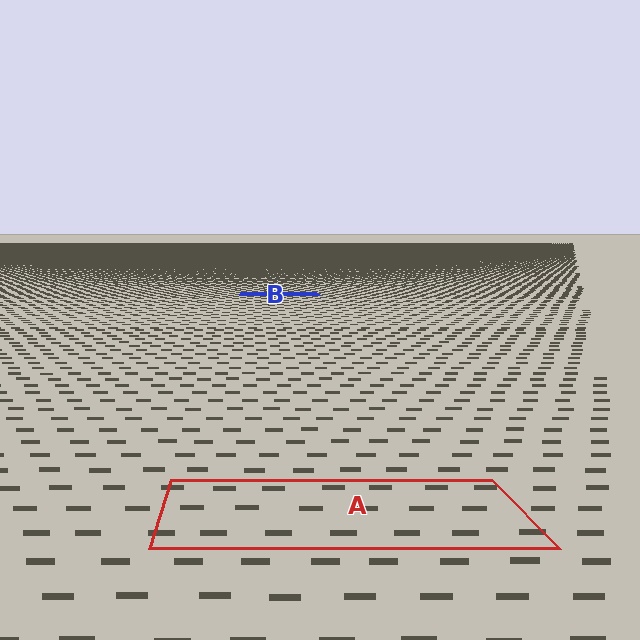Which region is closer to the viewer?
Region A is closer. The texture elements there are larger and more spread out.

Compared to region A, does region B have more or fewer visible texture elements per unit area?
Region B has more texture elements per unit area — they are packed more densely because it is farther away.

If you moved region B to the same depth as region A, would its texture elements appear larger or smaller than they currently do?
They would appear larger. At a closer depth, the same texture elements are projected at a bigger on-screen size.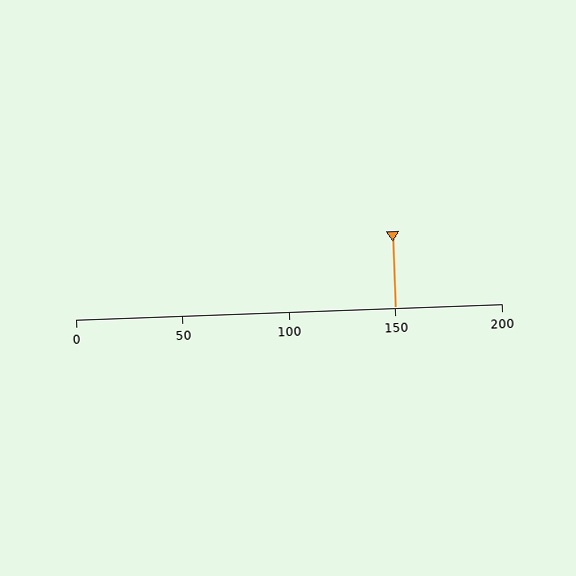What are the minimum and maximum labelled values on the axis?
The axis runs from 0 to 200.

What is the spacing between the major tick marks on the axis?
The major ticks are spaced 50 apart.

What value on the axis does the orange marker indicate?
The marker indicates approximately 150.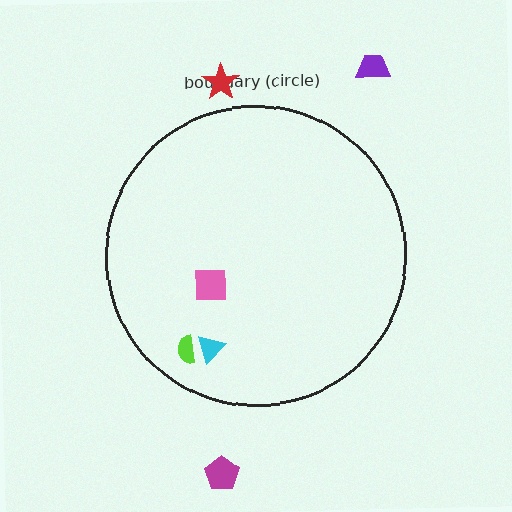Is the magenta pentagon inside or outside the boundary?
Outside.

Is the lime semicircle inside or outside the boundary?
Inside.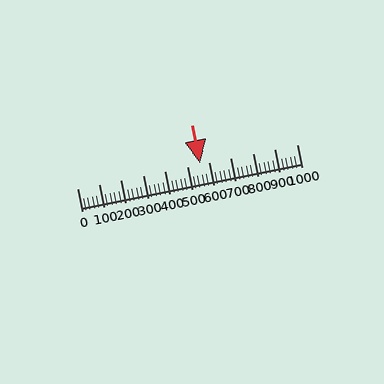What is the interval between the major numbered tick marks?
The major tick marks are spaced 100 units apart.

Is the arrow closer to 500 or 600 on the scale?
The arrow is closer to 600.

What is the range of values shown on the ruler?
The ruler shows values from 0 to 1000.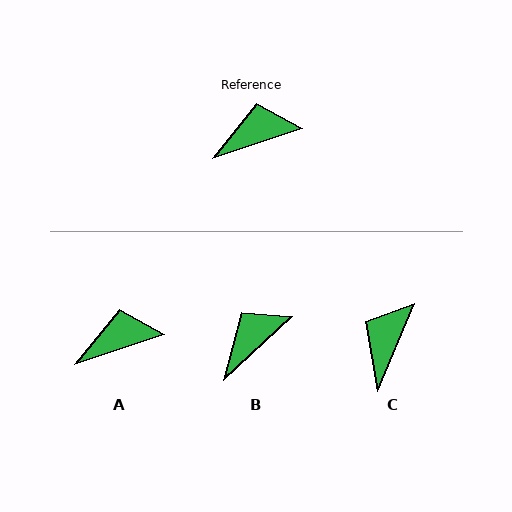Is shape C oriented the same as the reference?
No, it is off by about 49 degrees.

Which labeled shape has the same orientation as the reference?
A.